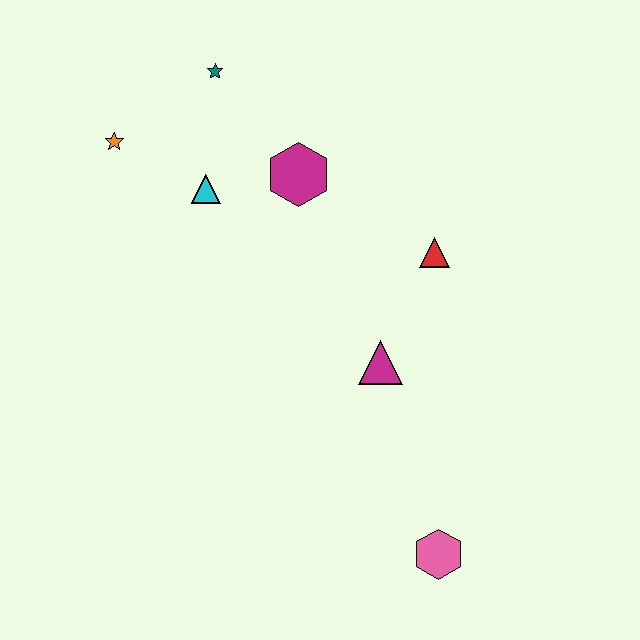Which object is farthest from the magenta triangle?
The orange star is farthest from the magenta triangle.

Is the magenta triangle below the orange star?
Yes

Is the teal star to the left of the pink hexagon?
Yes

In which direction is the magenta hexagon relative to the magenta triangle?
The magenta hexagon is above the magenta triangle.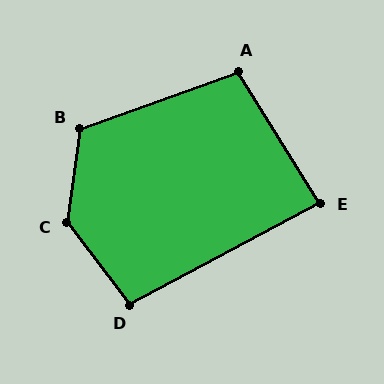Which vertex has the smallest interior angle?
E, at approximately 86 degrees.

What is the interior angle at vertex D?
Approximately 99 degrees (obtuse).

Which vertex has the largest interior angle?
C, at approximately 135 degrees.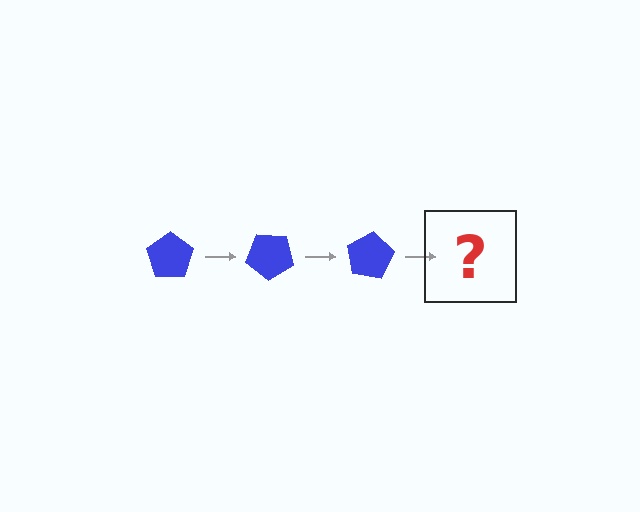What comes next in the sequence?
The next element should be a blue pentagon rotated 120 degrees.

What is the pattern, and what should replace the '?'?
The pattern is that the pentagon rotates 40 degrees each step. The '?' should be a blue pentagon rotated 120 degrees.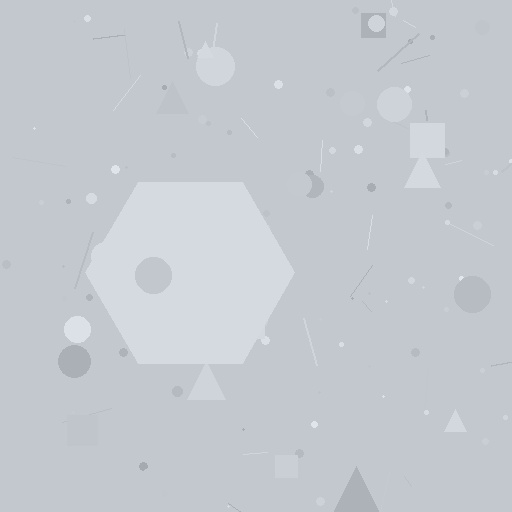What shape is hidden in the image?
A hexagon is hidden in the image.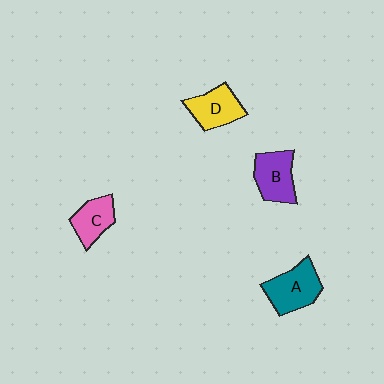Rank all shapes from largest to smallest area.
From largest to smallest: A (teal), B (purple), D (yellow), C (pink).